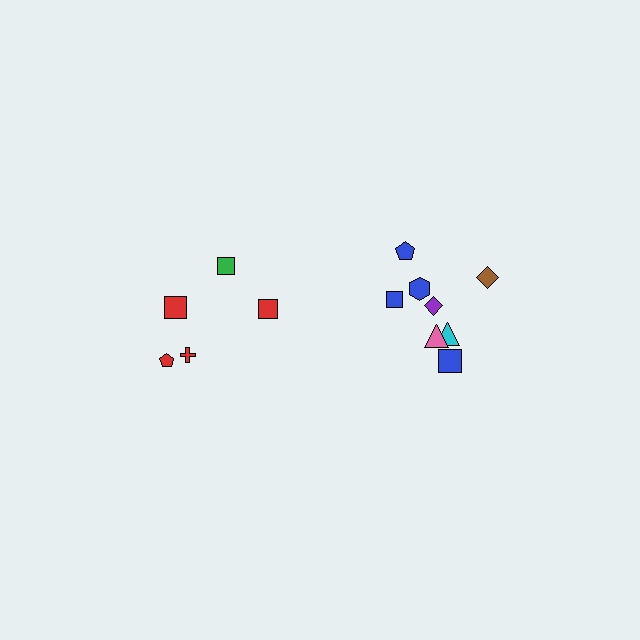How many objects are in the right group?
There are 8 objects.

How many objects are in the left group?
There are 5 objects.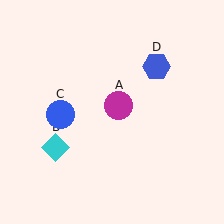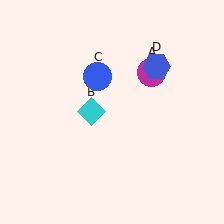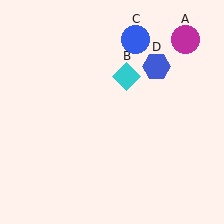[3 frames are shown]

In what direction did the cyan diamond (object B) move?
The cyan diamond (object B) moved up and to the right.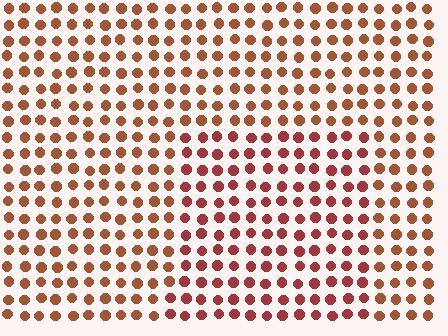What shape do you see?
I see a rectangle.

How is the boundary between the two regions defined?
The boundary is defined purely by a slight shift in hue (about 24 degrees). Spacing, size, and orientation are identical on both sides.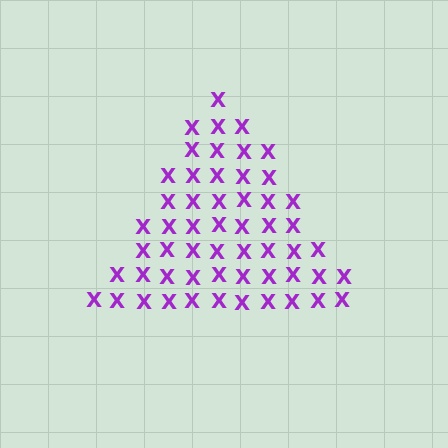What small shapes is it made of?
It is made of small letter X's.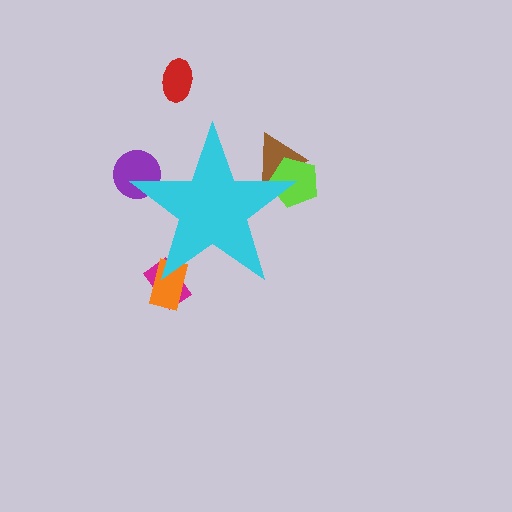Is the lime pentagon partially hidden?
Yes, the lime pentagon is partially hidden behind the cyan star.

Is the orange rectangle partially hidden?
Yes, the orange rectangle is partially hidden behind the cyan star.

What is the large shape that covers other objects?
A cyan star.